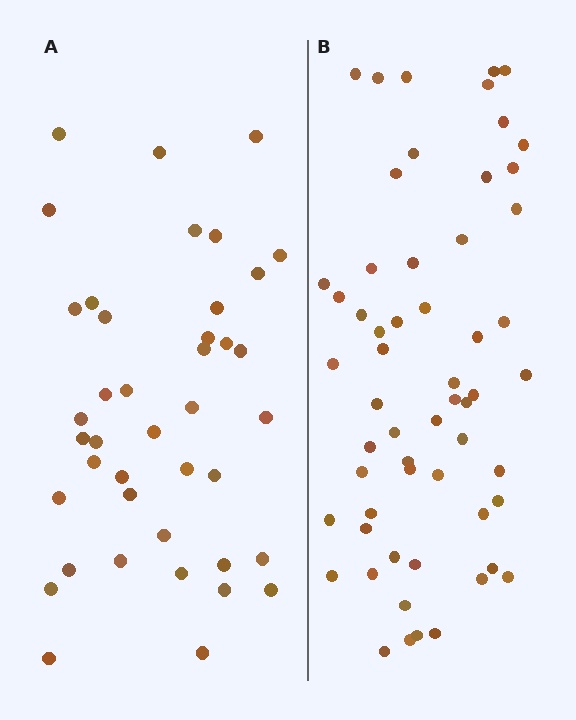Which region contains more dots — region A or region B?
Region B (the right region) has more dots.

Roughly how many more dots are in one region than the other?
Region B has approximately 15 more dots than region A.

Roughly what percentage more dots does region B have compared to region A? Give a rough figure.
About 40% more.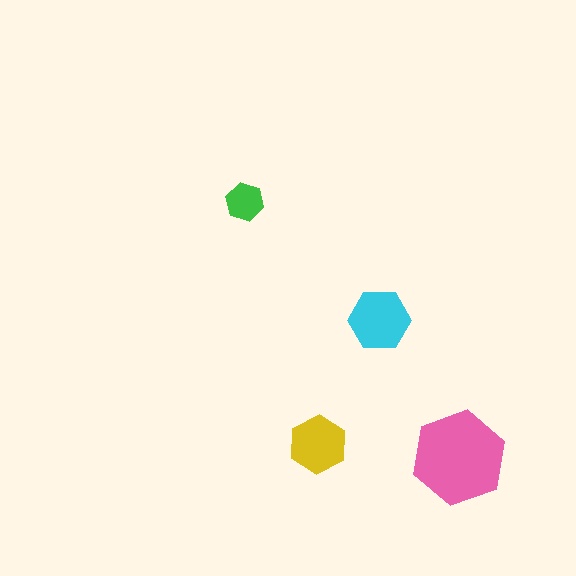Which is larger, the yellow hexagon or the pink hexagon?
The pink one.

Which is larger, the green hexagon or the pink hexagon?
The pink one.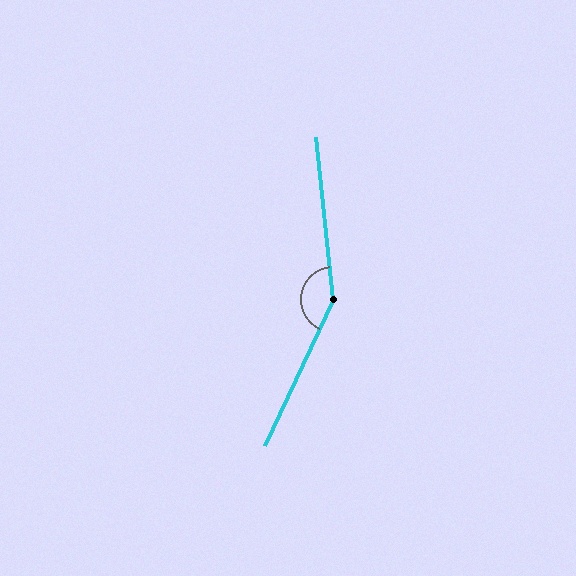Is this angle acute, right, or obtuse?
It is obtuse.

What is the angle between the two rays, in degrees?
Approximately 149 degrees.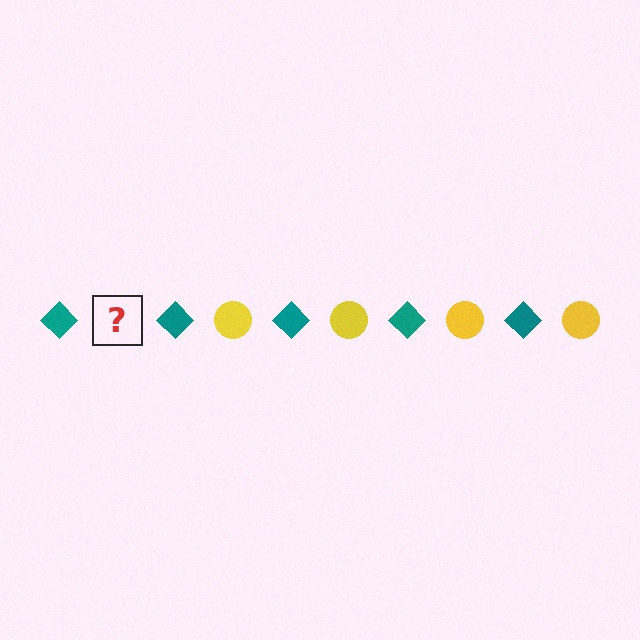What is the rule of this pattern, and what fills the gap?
The rule is that the pattern alternates between teal diamond and yellow circle. The gap should be filled with a yellow circle.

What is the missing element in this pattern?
The missing element is a yellow circle.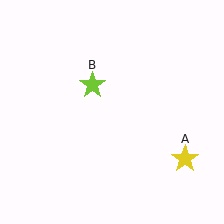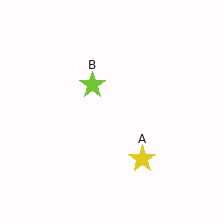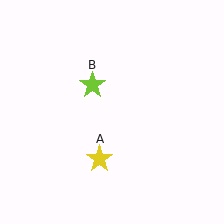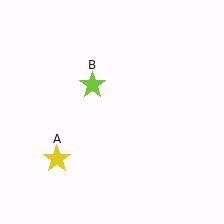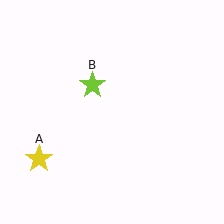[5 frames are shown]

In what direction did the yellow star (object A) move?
The yellow star (object A) moved left.